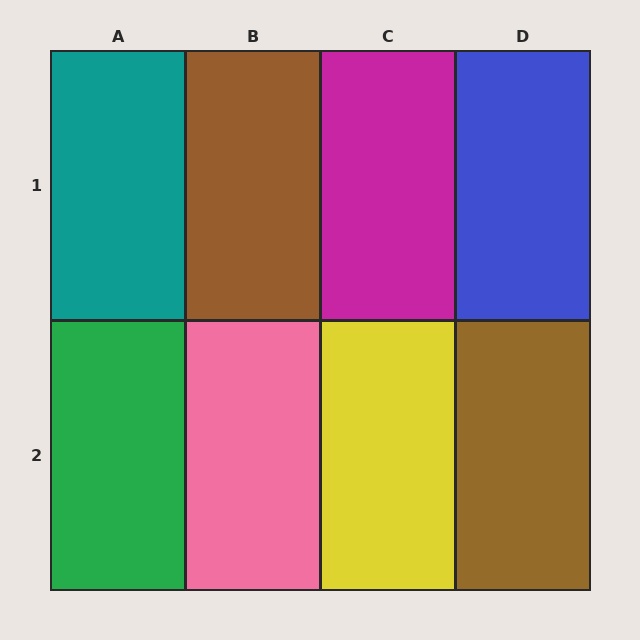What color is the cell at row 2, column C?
Yellow.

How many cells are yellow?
1 cell is yellow.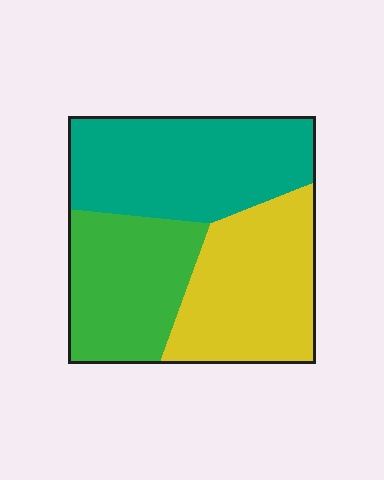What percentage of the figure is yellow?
Yellow covers 34% of the figure.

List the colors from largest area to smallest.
From largest to smallest: teal, yellow, green.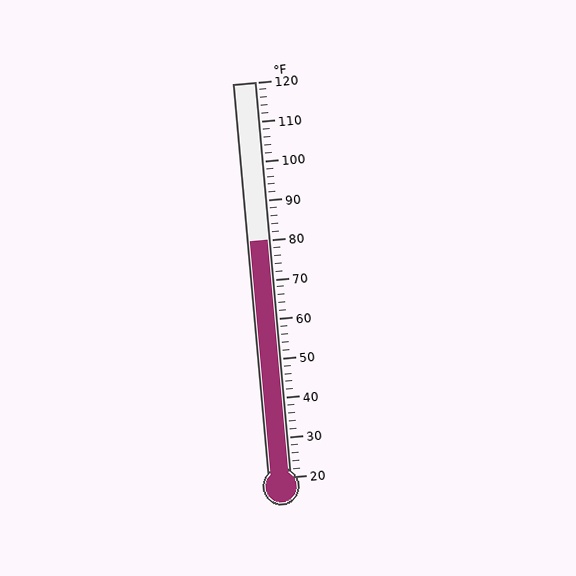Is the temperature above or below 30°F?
The temperature is above 30°F.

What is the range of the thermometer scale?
The thermometer scale ranges from 20°F to 120°F.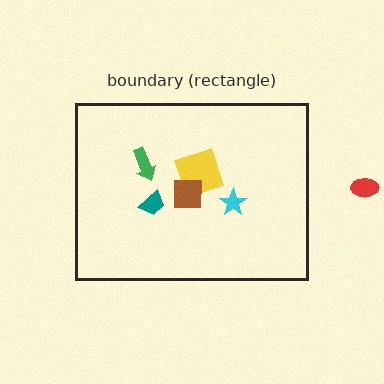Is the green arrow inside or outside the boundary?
Inside.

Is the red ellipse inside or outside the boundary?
Outside.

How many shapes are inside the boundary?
5 inside, 1 outside.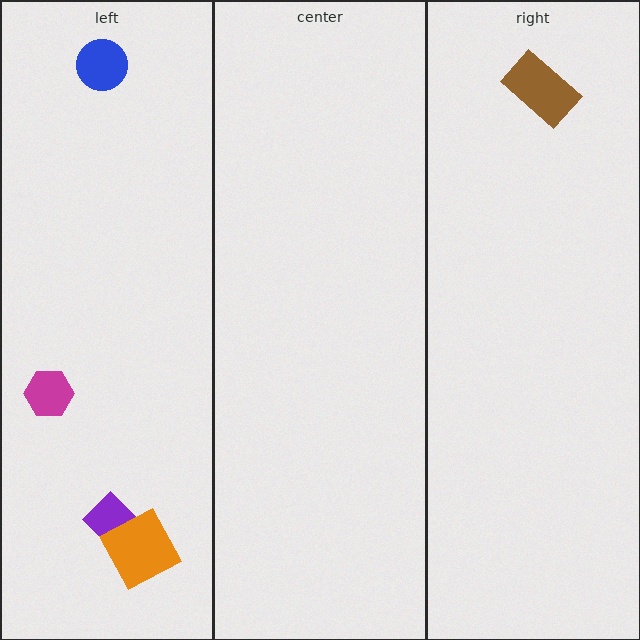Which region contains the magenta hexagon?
The left region.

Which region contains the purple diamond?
The left region.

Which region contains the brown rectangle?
The right region.